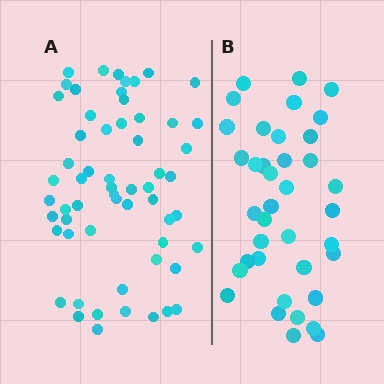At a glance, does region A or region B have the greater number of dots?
Region A (the left region) has more dots.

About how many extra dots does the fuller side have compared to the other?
Region A has approximately 20 more dots than region B.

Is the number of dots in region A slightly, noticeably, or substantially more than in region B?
Region A has substantially more. The ratio is roughly 1.6 to 1.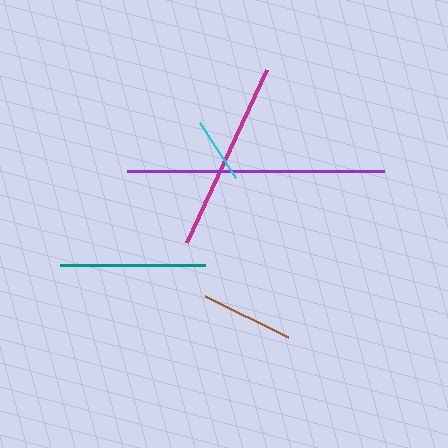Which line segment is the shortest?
The cyan line is the shortest at approximately 66 pixels.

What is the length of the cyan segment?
The cyan segment is approximately 66 pixels long.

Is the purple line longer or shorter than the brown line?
The purple line is longer than the brown line.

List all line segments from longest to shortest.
From longest to shortest: purple, magenta, teal, brown, cyan.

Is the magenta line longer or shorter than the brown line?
The magenta line is longer than the brown line.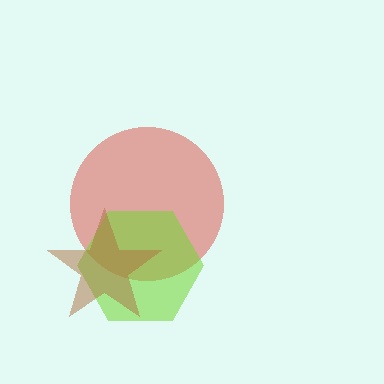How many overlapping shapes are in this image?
There are 3 overlapping shapes in the image.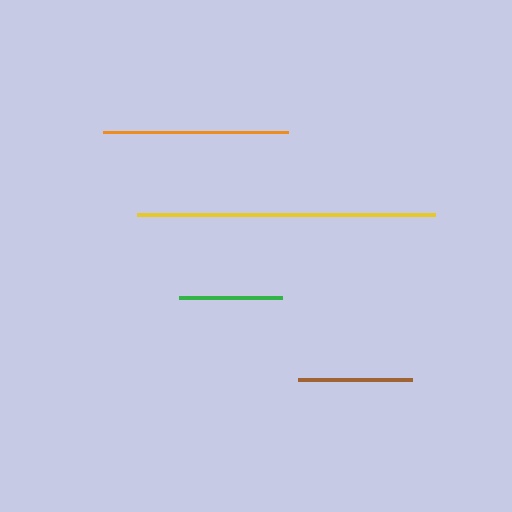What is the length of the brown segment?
The brown segment is approximately 114 pixels long.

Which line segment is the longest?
The yellow line is the longest at approximately 298 pixels.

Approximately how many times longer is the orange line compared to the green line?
The orange line is approximately 1.8 times the length of the green line.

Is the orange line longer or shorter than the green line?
The orange line is longer than the green line.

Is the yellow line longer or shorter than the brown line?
The yellow line is longer than the brown line.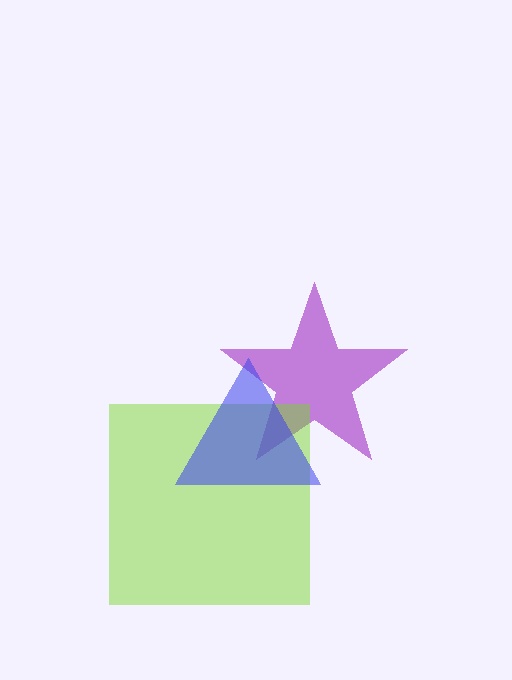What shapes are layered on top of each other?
The layered shapes are: a purple star, a lime square, a blue triangle.